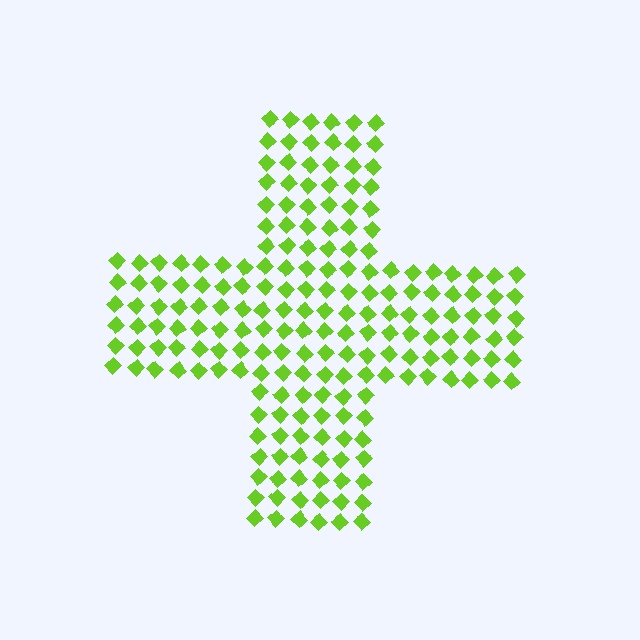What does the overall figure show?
The overall figure shows a cross.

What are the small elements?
The small elements are diamonds.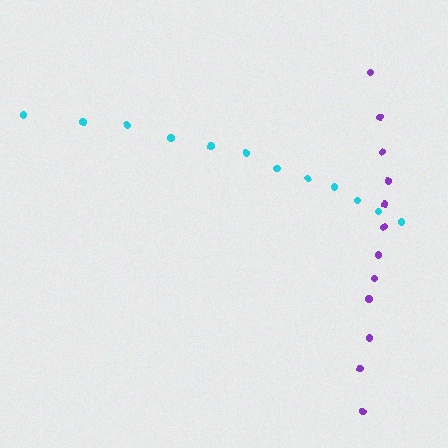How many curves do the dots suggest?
There are 2 distinct paths.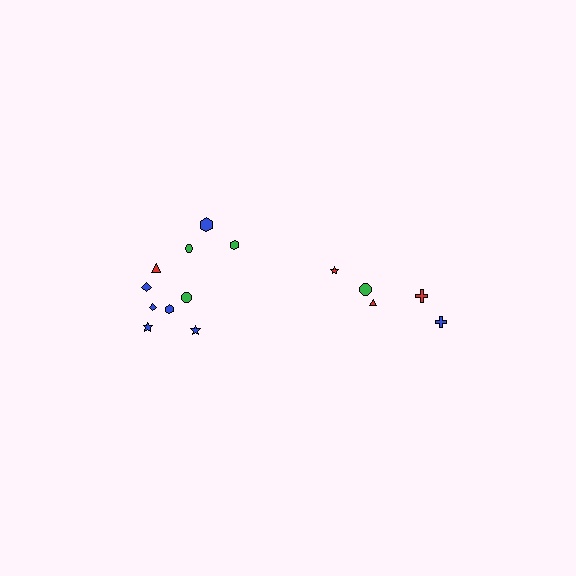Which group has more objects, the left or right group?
The left group.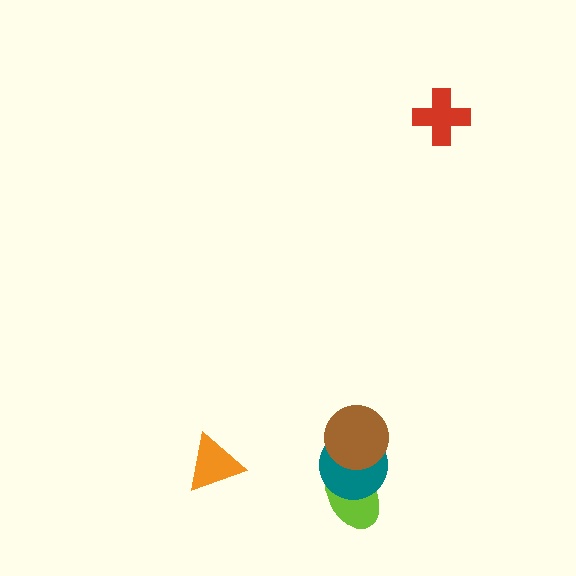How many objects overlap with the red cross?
0 objects overlap with the red cross.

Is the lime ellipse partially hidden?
Yes, it is partially covered by another shape.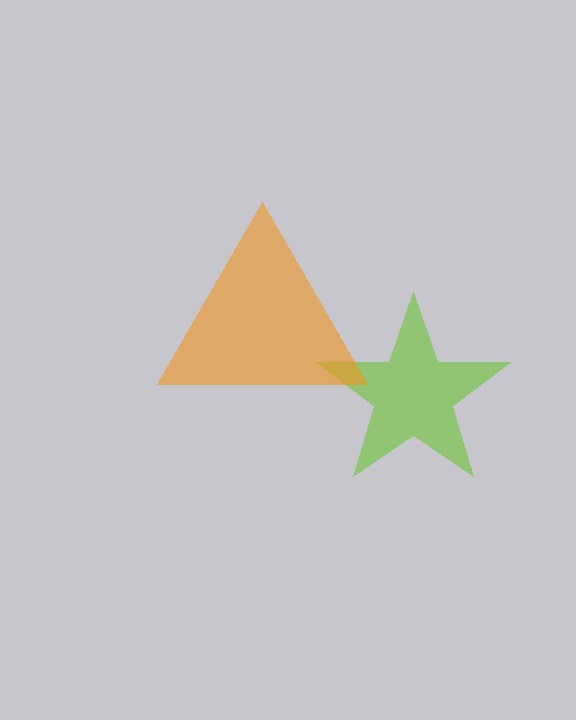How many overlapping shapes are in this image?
There are 2 overlapping shapes in the image.